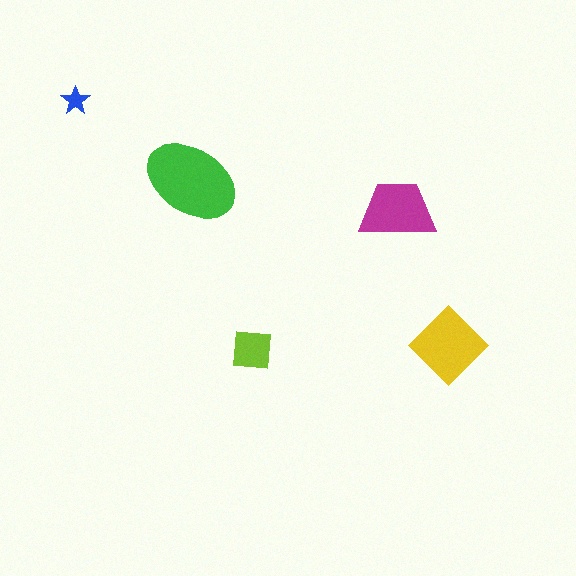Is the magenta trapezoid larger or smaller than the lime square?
Larger.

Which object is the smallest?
The blue star.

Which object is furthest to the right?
The yellow diamond is rightmost.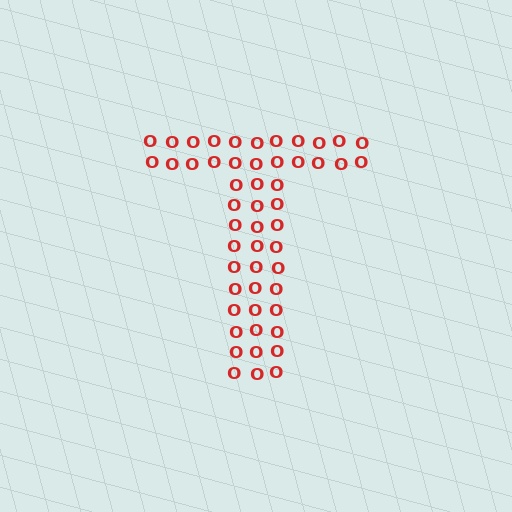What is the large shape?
The large shape is the letter T.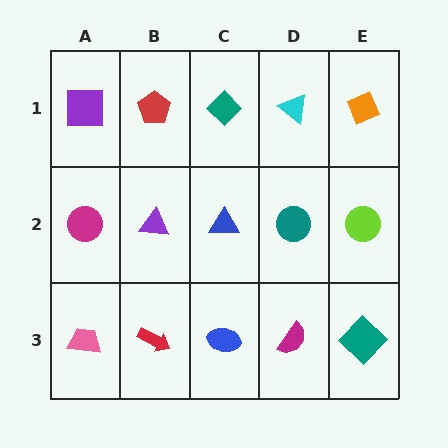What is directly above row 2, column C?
A teal diamond.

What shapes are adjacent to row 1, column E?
A lime circle (row 2, column E), a cyan triangle (row 1, column D).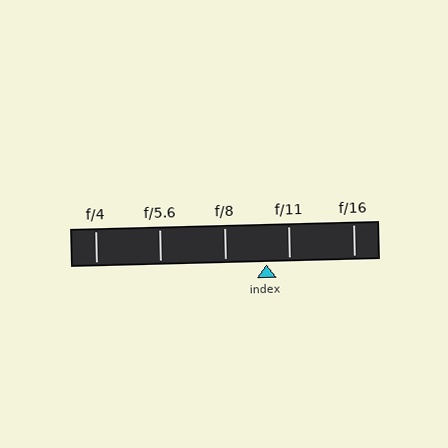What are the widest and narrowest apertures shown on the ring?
The widest aperture shown is f/4 and the narrowest is f/16.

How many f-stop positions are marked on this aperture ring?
There are 5 f-stop positions marked.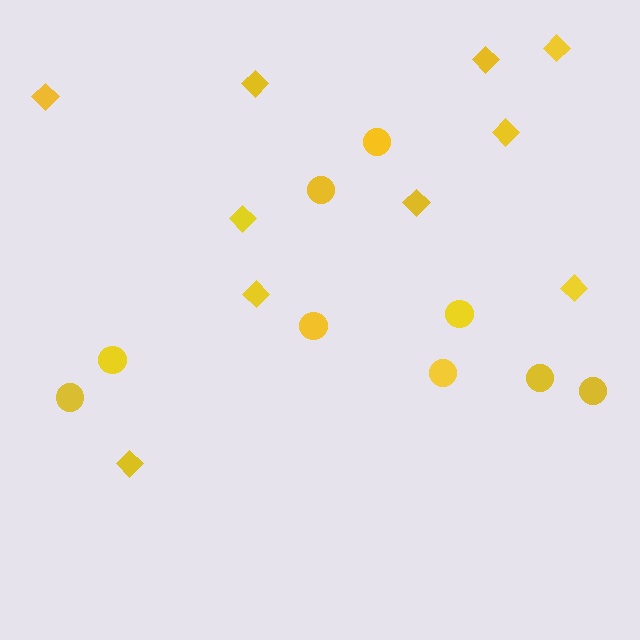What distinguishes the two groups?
There are 2 groups: one group of circles (9) and one group of diamonds (10).